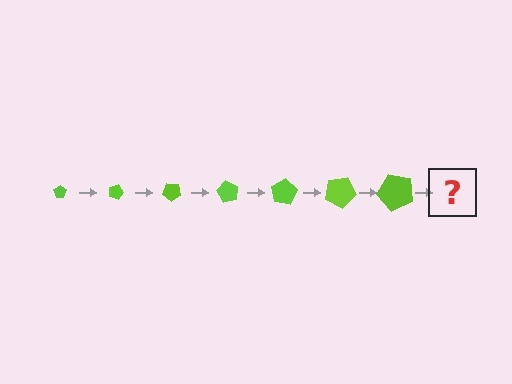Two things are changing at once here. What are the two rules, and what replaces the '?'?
The two rules are that the pentagon grows larger each step and it rotates 20 degrees each step. The '?' should be a pentagon, larger than the previous one and rotated 140 degrees from the start.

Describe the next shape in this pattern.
It should be a pentagon, larger than the previous one and rotated 140 degrees from the start.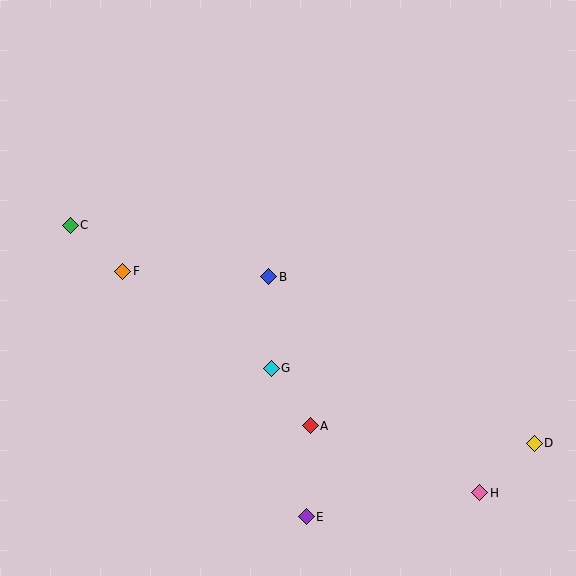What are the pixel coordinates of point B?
Point B is at (269, 277).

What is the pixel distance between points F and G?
The distance between F and G is 178 pixels.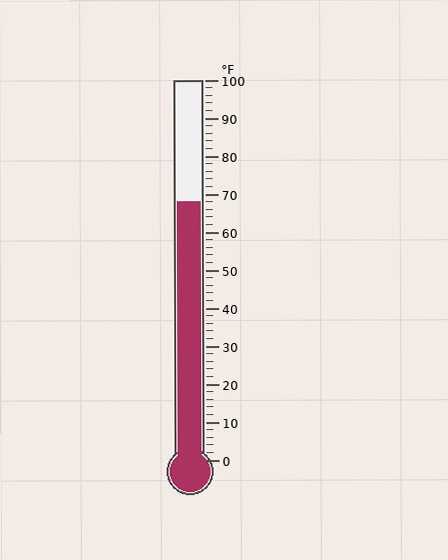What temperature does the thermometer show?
The thermometer shows approximately 68°F.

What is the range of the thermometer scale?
The thermometer scale ranges from 0°F to 100°F.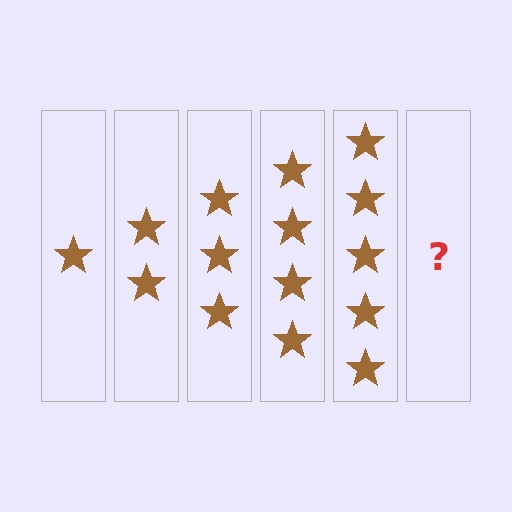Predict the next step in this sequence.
The next step is 6 stars.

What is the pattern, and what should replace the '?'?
The pattern is that each step adds one more star. The '?' should be 6 stars.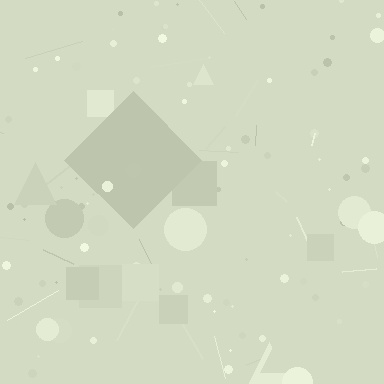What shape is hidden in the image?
A diamond is hidden in the image.